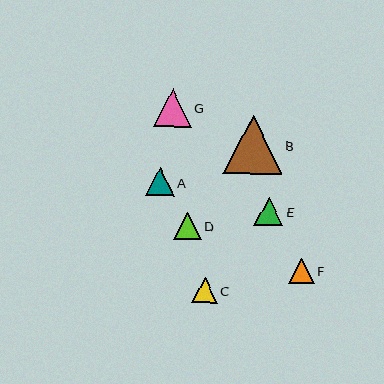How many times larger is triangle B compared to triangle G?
Triangle B is approximately 1.5 times the size of triangle G.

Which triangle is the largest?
Triangle B is the largest with a size of approximately 59 pixels.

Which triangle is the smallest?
Triangle F is the smallest with a size of approximately 25 pixels.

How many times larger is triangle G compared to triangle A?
Triangle G is approximately 1.3 times the size of triangle A.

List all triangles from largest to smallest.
From largest to smallest: B, G, E, A, D, C, F.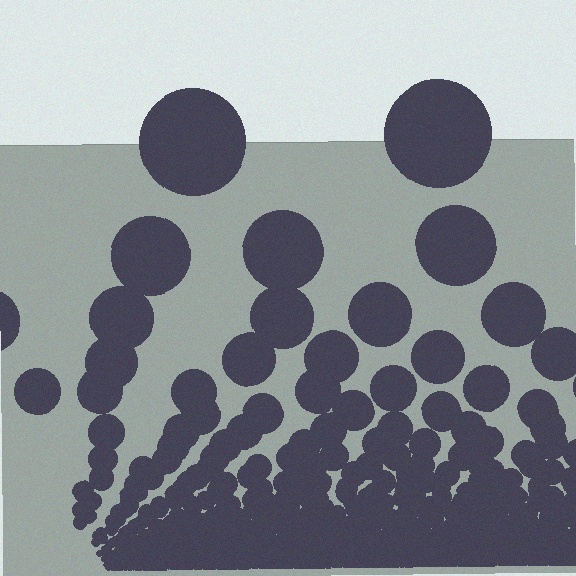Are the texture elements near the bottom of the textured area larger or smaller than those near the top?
Smaller. The gradient is inverted — elements near the bottom are smaller and denser.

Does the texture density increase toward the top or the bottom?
Density increases toward the bottom.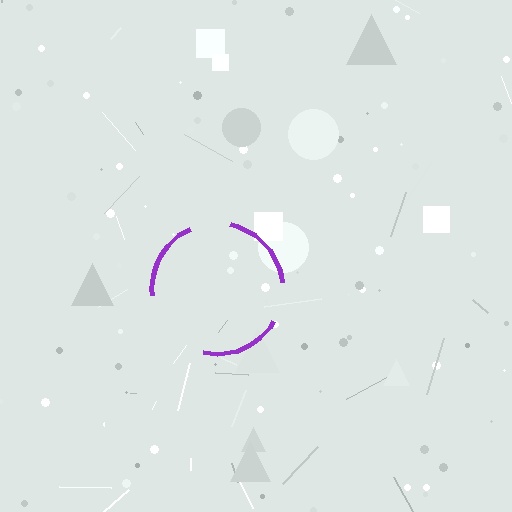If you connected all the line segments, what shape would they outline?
They would outline a circle.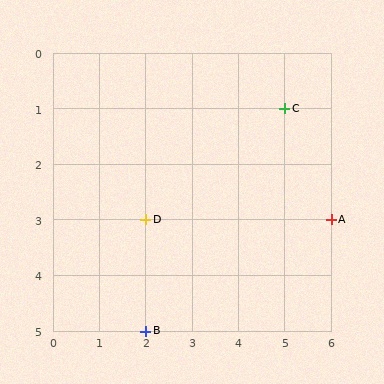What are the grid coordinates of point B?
Point B is at grid coordinates (2, 5).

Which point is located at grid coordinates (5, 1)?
Point C is at (5, 1).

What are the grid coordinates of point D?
Point D is at grid coordinates (2, 3).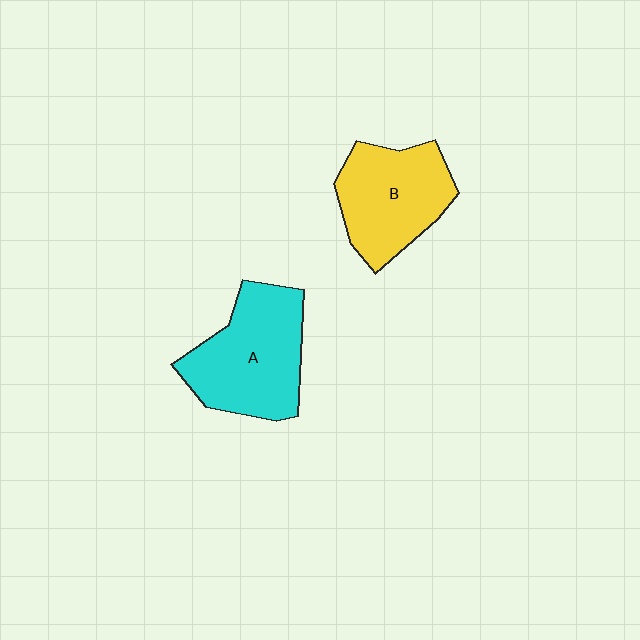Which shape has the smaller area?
Shape B (yellow).